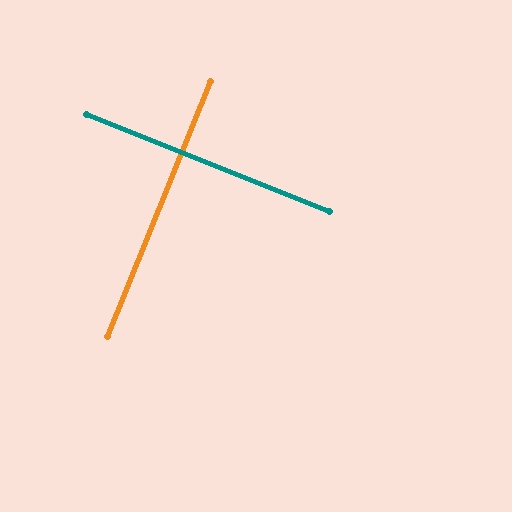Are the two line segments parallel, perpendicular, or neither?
Perpendicular — they meet at approximately 90°.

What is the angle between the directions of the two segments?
Approximately 90 degrees.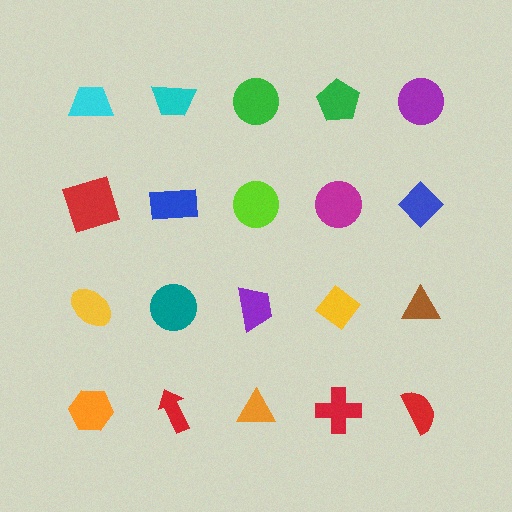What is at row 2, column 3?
A lime circle.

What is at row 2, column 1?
A red square.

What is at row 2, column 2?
A blue rectangle.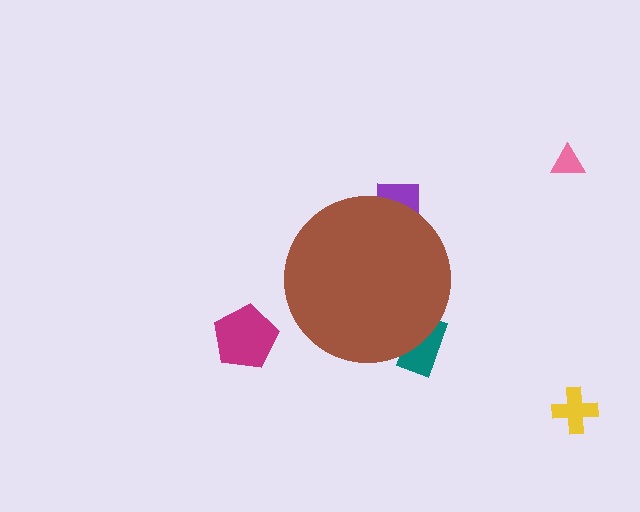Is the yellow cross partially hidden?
No, the yellow cross is fully visible.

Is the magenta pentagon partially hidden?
No, the magenta pentagon is fully visible.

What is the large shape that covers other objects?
A brown circle.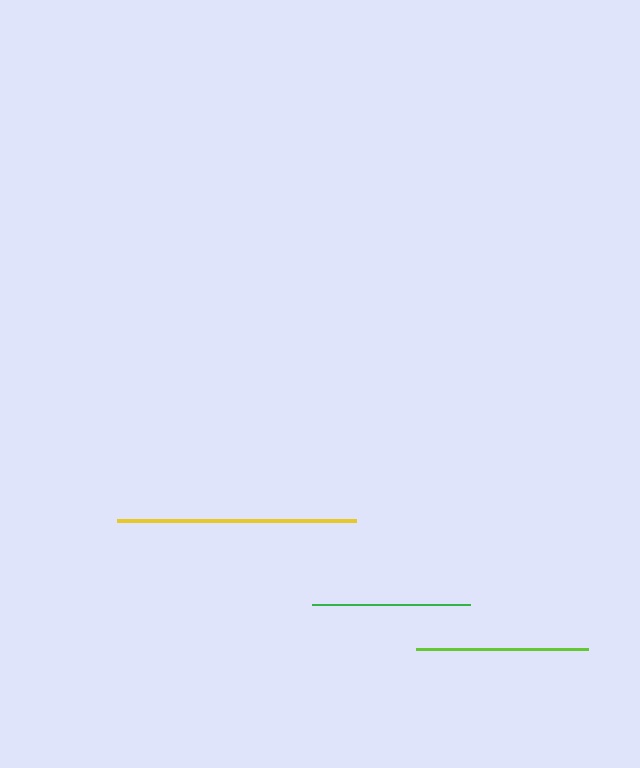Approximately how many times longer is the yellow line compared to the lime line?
The yellow line is approximately 1.4 times the length of the lime line.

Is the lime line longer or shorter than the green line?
The lime line is longer than the green line.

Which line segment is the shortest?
The green line is the shortest at approximately 158 pixels.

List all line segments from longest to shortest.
From longest to shortest: yellow, lime, green.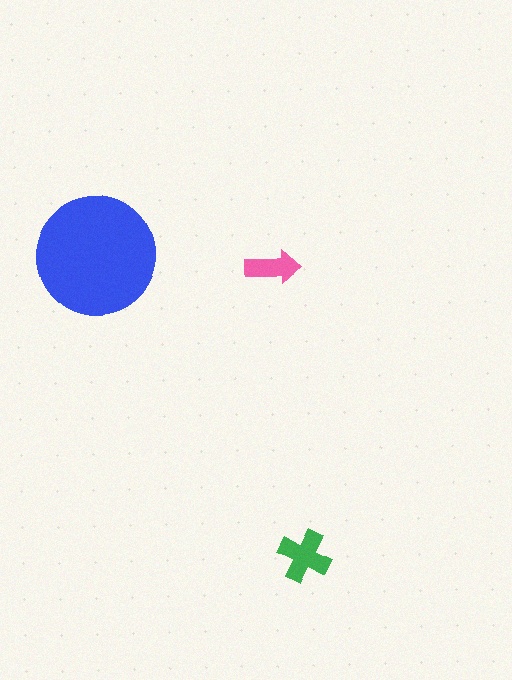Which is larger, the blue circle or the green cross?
The blue circle.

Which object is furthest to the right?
The green cross is rightmost.